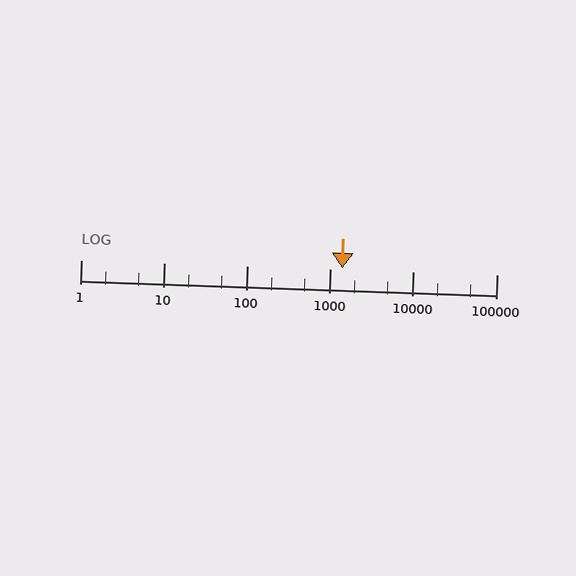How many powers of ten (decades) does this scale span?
The scale spans 5 decades, from 1 to 100000.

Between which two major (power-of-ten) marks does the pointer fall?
The pointer is between 1000 and 10000.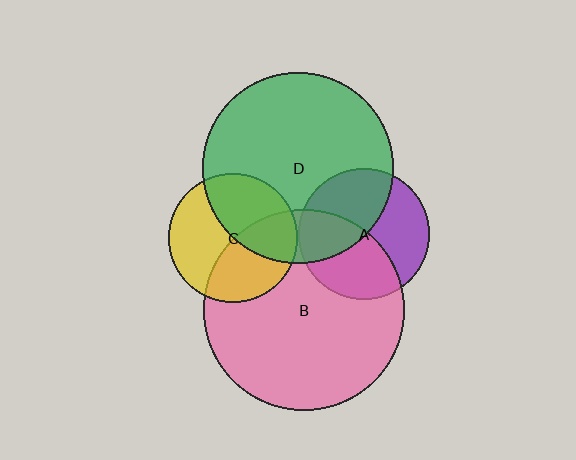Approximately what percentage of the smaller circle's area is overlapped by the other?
Approximately 45%.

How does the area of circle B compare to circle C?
Approximately 2.4 times.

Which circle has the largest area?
Circle B (pink).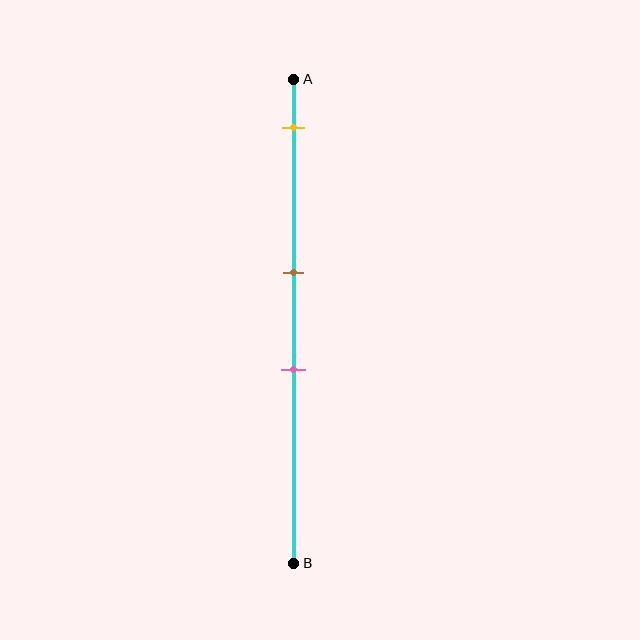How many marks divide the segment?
There are 3 marks dividing the segment.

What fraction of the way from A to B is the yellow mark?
The yellow mark is approximately 10% (0.1) of the way from A to B.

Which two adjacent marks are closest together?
The brown and pink marks are the closest adjacent pair.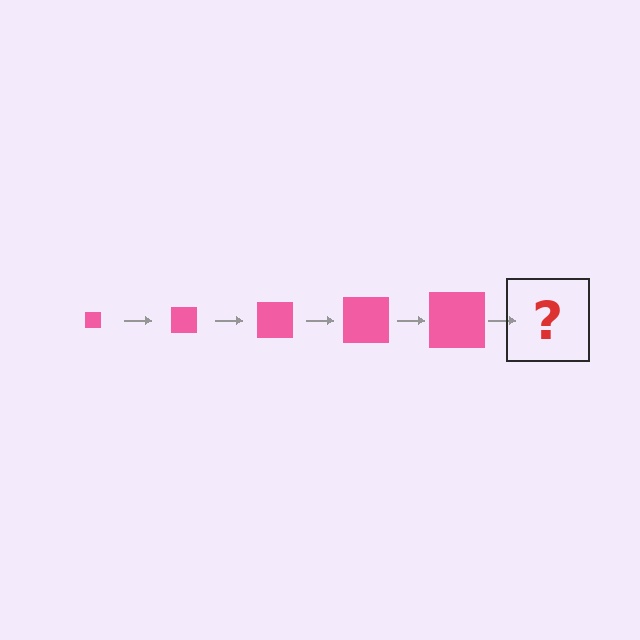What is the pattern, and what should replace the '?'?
The pattern is that the square gets progressively larger each step. The '?' should be a pink square, larger than the previous one.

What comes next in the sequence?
The next element should be a pink square, larger than the previous one.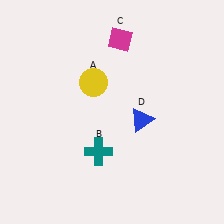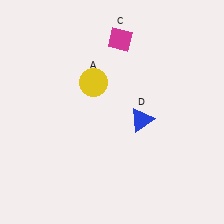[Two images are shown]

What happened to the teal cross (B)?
The teal cross (B) was removed in Image 2. It was in the bottom-left area of Image 1.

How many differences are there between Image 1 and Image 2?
There is 1 difference between the two images.